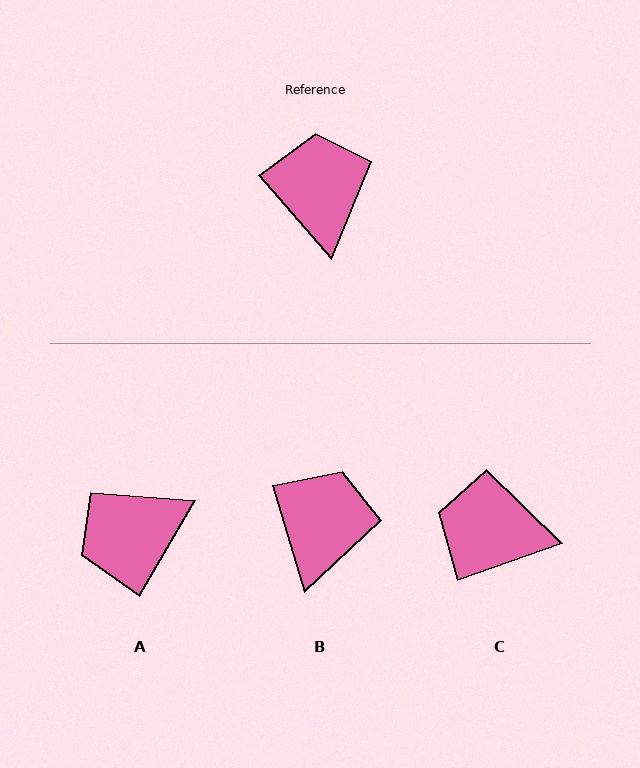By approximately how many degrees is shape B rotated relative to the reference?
Approximately 25 degrees clockwise.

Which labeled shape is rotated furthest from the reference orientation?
A, about 108 degrees away.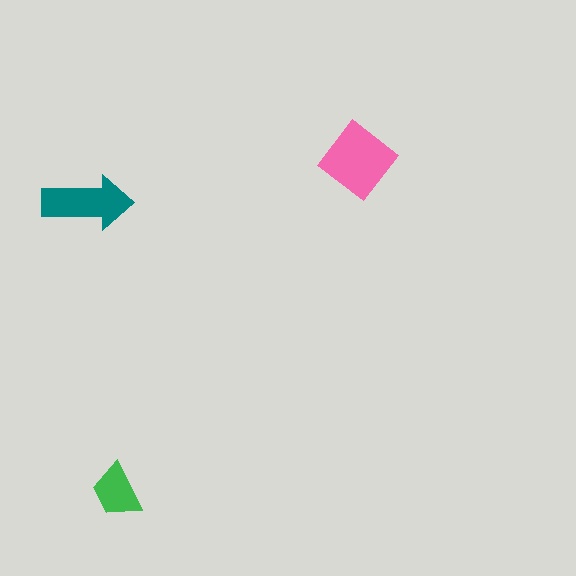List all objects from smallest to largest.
The green trapezoid, the teal arrow, the pink diamond.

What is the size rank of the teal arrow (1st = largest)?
2nd.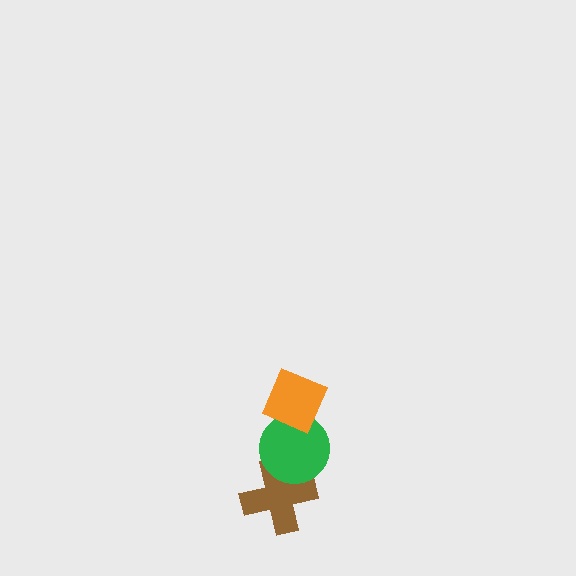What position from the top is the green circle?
The green circle is 2nd from the top.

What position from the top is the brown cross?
The brown cross is 3rd from the top.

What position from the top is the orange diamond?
The orange diamond is 1st from the top.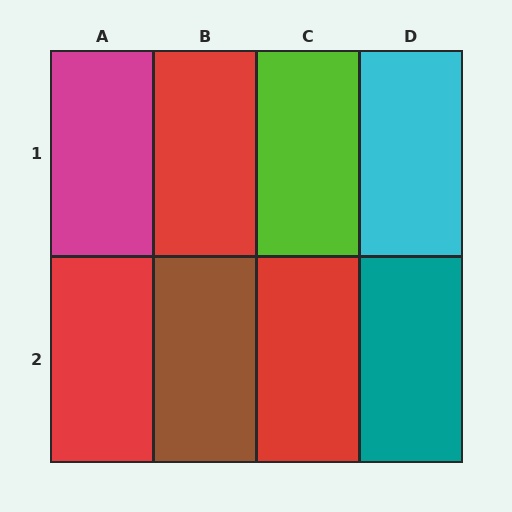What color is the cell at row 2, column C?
Red.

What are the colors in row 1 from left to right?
Magenta, red, lime, cyan.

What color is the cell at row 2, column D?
Teal.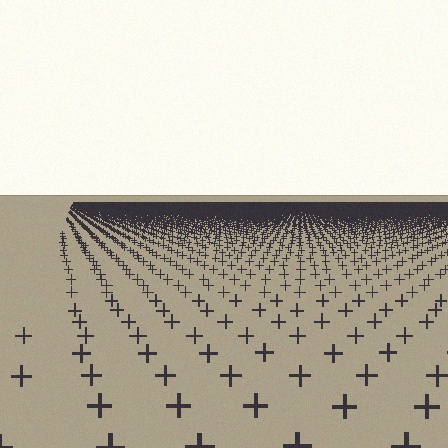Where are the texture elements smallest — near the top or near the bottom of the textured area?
Near the top.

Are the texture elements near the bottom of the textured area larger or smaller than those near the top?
Larger. Near the bottom, elements are closer to the viewer and appear at a bigger on-screen size.